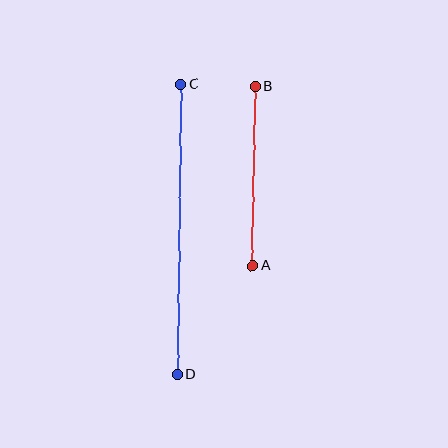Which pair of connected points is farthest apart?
Points C and D are farthest apart.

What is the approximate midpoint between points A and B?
The midpoint is at approximately (254, 176) pixels.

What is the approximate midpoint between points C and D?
The midpoint is at approximately (179, 229) pixels.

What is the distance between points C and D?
The distance is approximately 291 pixels.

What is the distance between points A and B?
The distance is approximately 179 pixels.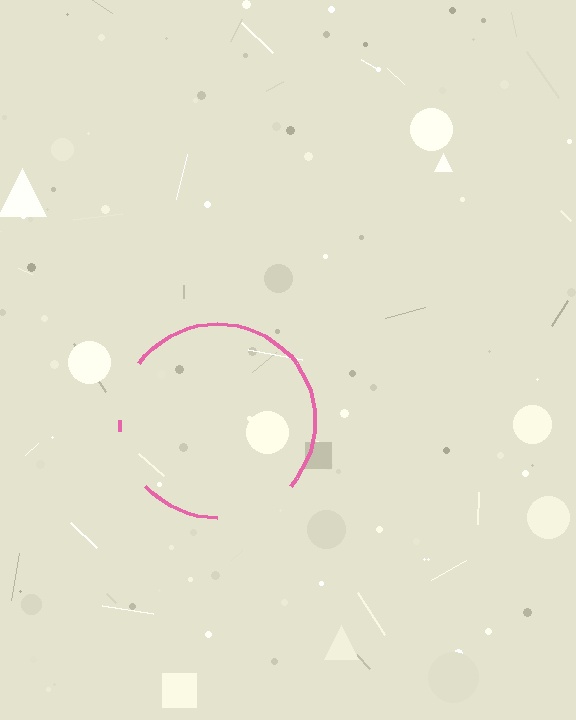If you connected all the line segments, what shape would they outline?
They would outline a circle.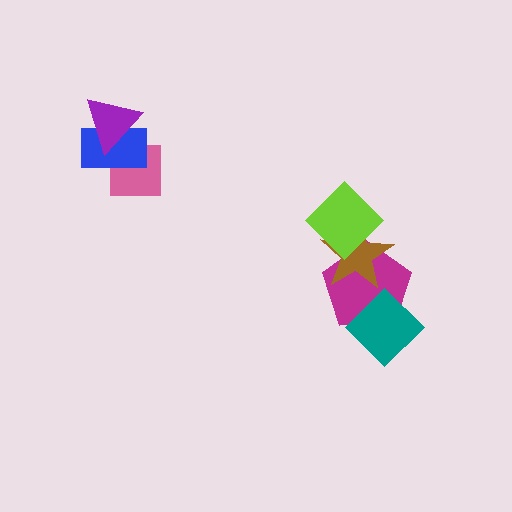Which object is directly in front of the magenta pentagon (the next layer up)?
The brown star is directly in front of the magenta pentagon.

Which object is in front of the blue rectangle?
The purple triangle is in front of the blue rectangle.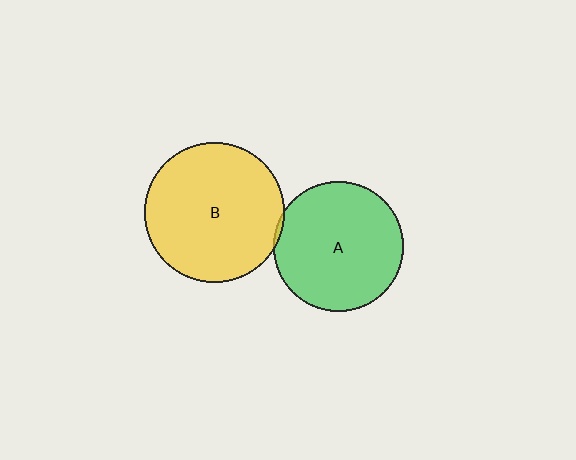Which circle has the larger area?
Circle B (yellow).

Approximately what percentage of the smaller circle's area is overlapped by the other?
Approximately 5%.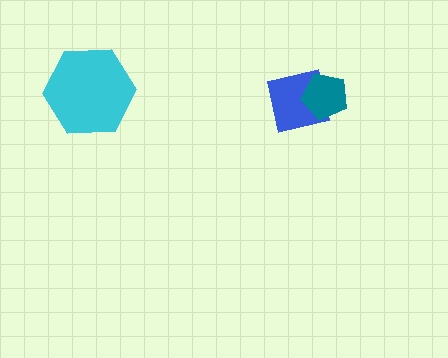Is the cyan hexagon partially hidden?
No, no other shape covers it.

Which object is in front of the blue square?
The teal pentagon is in front of the blue square.